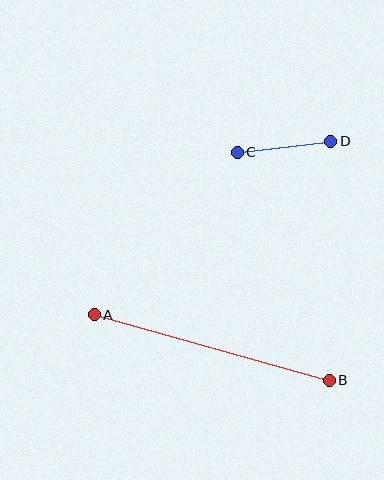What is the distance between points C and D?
The distance is approximately 94 pixels.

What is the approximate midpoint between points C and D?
The midpoint is at approximately (284, 147) pixels.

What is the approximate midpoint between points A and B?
The midpoint is at approximately (212, 347) pixels.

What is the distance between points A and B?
The distance is approximately 244 pixels.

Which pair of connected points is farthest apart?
Points A and B are farthest apart.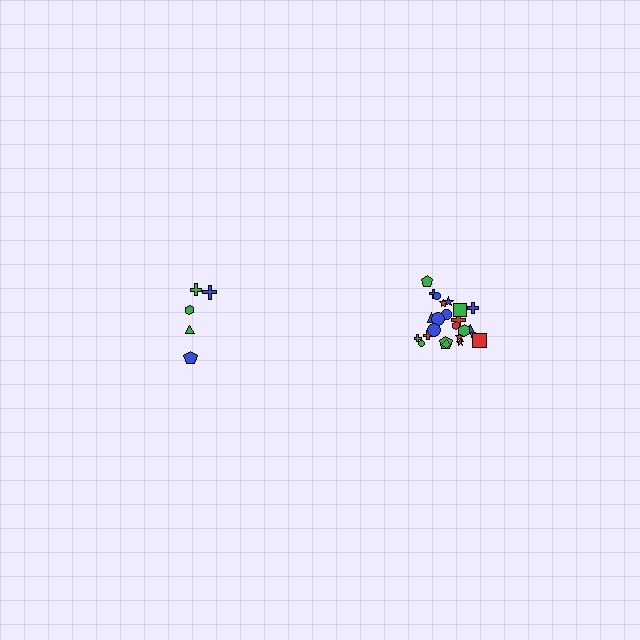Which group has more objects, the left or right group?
The right group.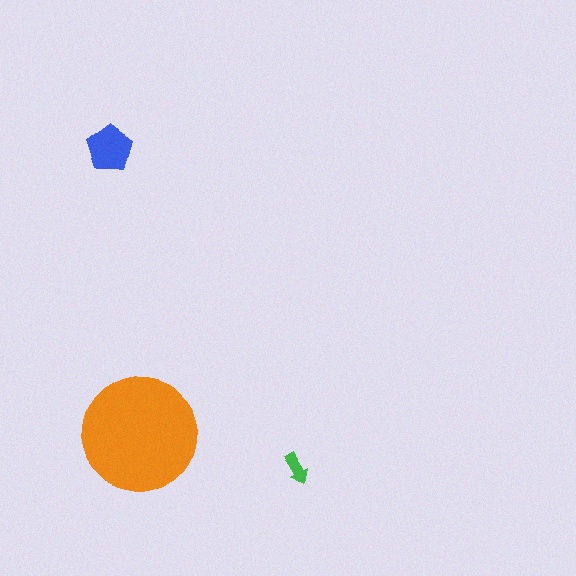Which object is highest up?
The blue pentagon is topmost.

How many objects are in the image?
There are 3 objects in the image.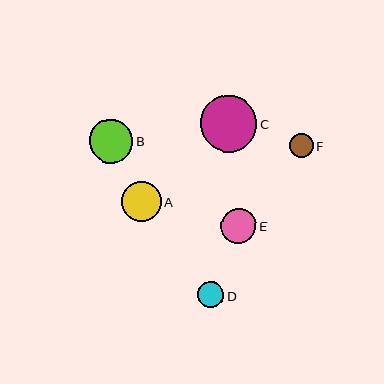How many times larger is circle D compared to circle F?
Circle D is approximately 1.1 times the size of circle F.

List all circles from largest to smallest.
From largest to smallest: C, B, A, E, D, F.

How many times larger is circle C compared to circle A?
Circle C is approximately 1.4 times the size of circle A.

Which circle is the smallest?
Circle F is the smallest with a size of approximately 23 pixels.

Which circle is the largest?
Circle C is the largest with a size of approximately 56 pixels.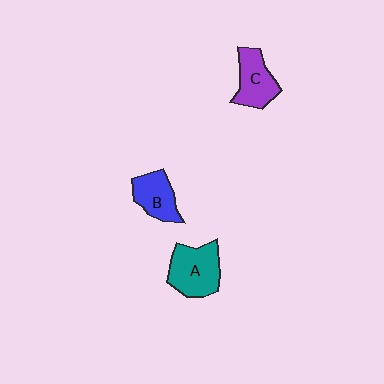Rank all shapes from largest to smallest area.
From largest to smallest: A (teal), C (purple), B (blue).